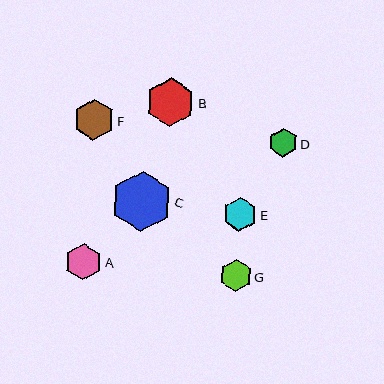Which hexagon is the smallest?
Hexagon D is the smallest with a size of approximately 28 pixels.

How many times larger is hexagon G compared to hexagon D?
Hexagon G is approximately 1.1 times the size of hexagon D.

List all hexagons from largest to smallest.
From largest to smallest: C, B, F, A, E, G, D.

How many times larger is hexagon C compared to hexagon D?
Hexagon C is approximately 2.1 times the size of hexagon D.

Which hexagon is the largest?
Hexagon C is the largest with a size of approximately 60 pixels.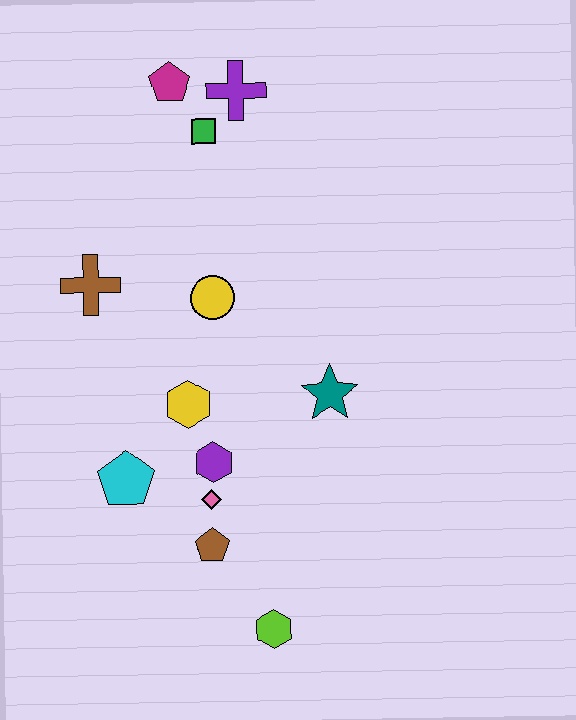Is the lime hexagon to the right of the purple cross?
Yes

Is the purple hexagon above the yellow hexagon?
No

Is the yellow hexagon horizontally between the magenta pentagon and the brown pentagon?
Yes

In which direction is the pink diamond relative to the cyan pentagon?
The pink diamond is to the right of the cyan pentagon.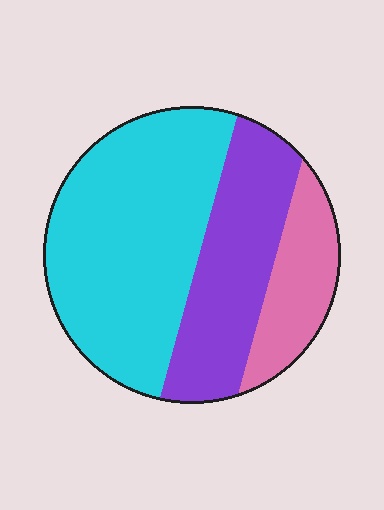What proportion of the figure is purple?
Purple takes up between a sixth and a third of the figure.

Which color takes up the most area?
Cyan, at roughly 55%.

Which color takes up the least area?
Pink, at roughly 15%.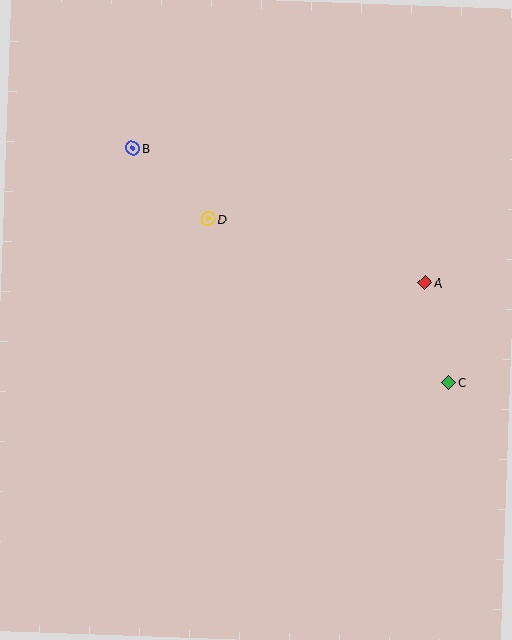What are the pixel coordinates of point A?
Point A is at (425, 283).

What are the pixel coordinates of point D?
Point D is at (208, 219).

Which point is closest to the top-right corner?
Point A is closest to the top-right corner.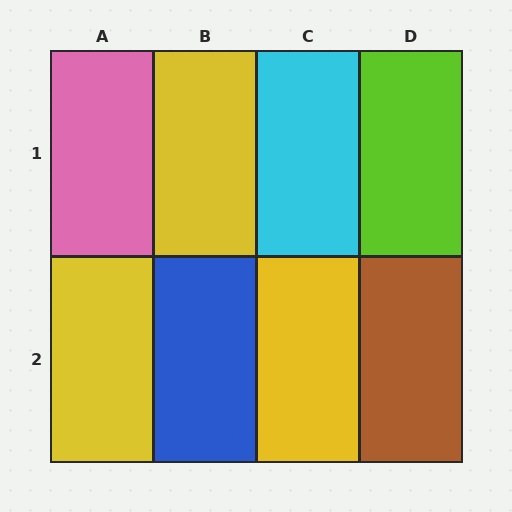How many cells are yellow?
3 cells are yellow.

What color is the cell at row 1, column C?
Cyan.